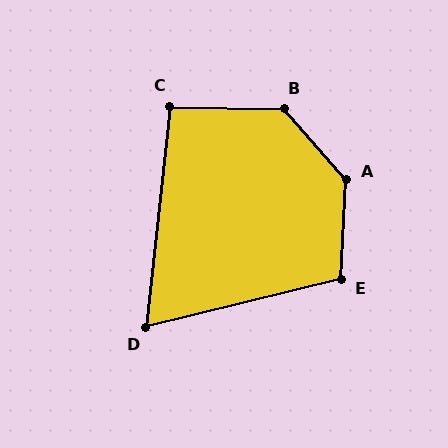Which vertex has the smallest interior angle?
D, at approximately 70 degrees.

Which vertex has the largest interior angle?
A, at approximately 136 degrees.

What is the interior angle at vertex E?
Approximately 107 degrees (obtuse).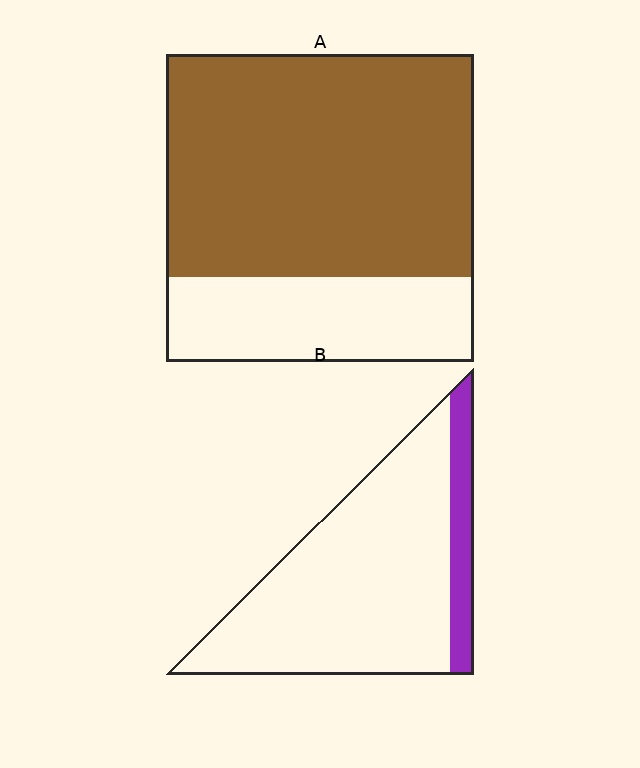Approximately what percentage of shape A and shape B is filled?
A is approximately 70% and B is approximately 15%.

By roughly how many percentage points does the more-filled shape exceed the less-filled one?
By roughly 55 percentage points (A over B).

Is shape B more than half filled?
No.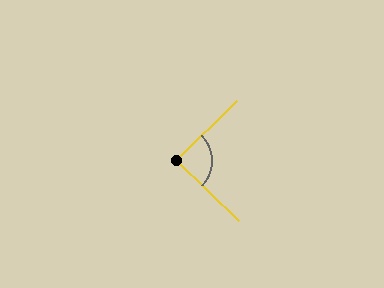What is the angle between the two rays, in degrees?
Approximately 88 degrees.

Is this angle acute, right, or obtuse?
It is approximately a right angle.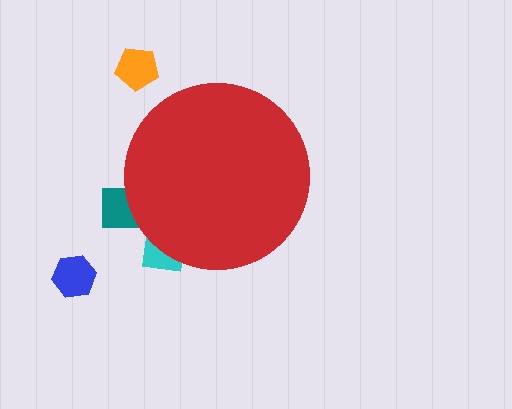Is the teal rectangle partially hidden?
Yes, the teal rectangle is partially hidden behind the red circle.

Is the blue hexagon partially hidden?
No, the blue hexagon is fully visible.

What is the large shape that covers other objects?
A red circle.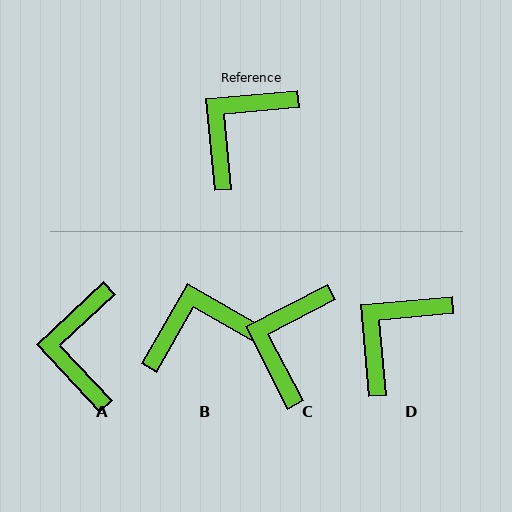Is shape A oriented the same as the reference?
No, it is off by about 38 degrees.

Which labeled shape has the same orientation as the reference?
D.